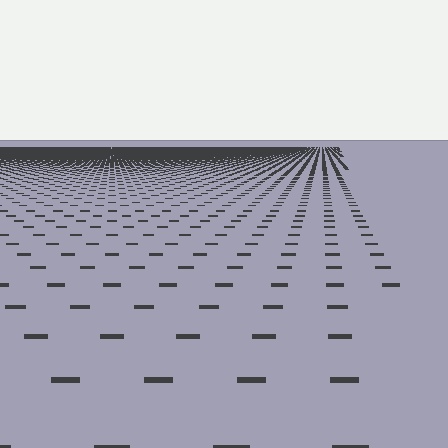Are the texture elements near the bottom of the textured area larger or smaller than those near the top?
Larger. Near the bottom, elements are closer to the viewer and appear at a bigger on-screen size.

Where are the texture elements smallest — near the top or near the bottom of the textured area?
Near the top.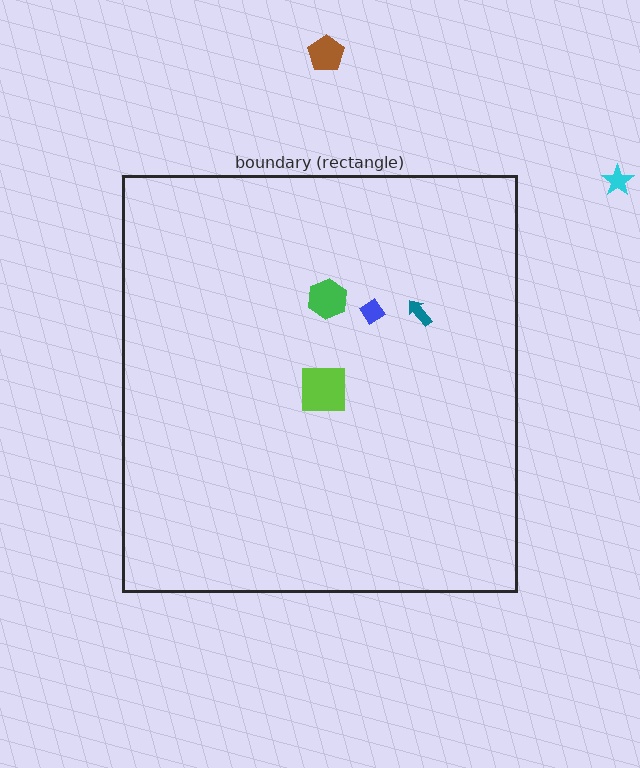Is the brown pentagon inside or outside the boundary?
Outside.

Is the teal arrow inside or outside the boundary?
Inside.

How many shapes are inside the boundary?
4 inside, 2 outside.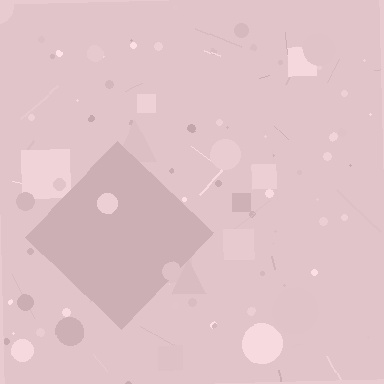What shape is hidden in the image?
A diamond is hidden in the image.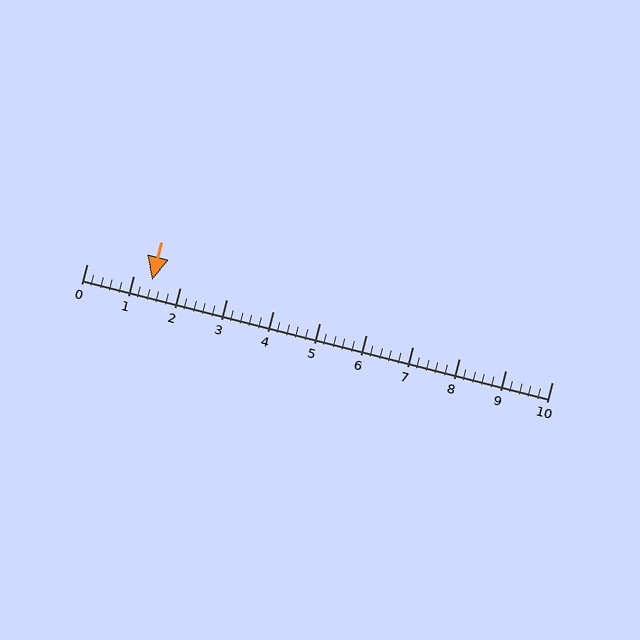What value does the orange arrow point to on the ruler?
The orange arrow points to approximately 1.4.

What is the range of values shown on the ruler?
The ruler shows values from 0 to 10.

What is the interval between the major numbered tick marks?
The major tick marks are spaced 1 units apart.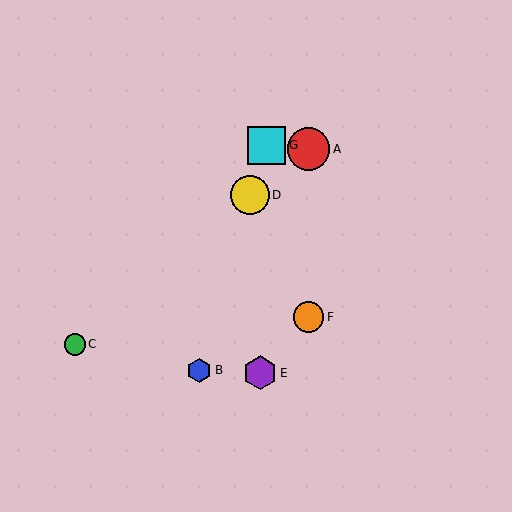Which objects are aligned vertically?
Objects A, F are aligned vertically.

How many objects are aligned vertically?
2 objects (A, F) are aligned vertically.